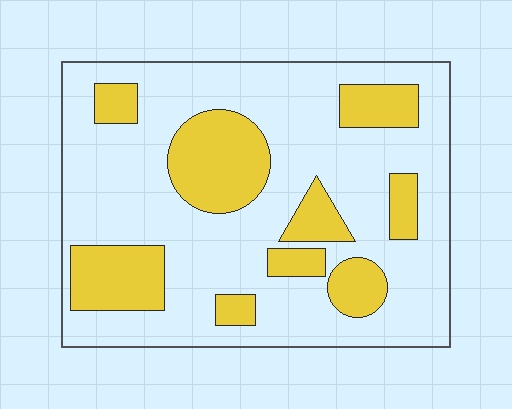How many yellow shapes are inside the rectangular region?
9.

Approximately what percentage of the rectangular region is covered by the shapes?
Approximately 25%.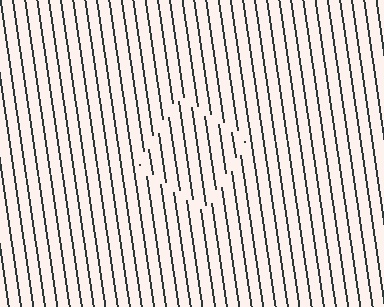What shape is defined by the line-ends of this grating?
An illusory square. The interior of the shape contains the same grating, shifted by half a period — the contour is defined by the phase discontinuity where line-ends from the inner and outer gratings abut.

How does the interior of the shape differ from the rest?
The interior of the shape contains the same grating, shifted by half a period — the contour is defined by the phase discontinuity where line-ends from the inner and outer gratings abut.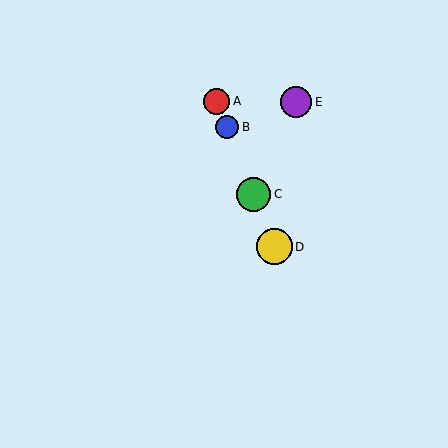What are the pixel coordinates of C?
Object C is at (253, 194).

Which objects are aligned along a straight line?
Objects A, B, C, D are aligned along a straight line.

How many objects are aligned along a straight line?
4 objects (A, B, C, D) are aligned along a straight line.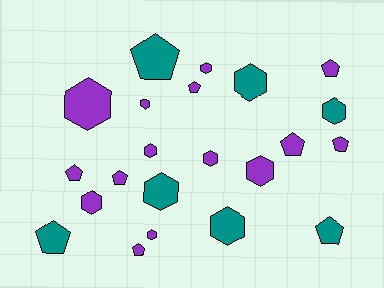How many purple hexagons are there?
There are 8 purple hexagons.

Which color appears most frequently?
Purple, with 15 objects.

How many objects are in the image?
There are 22 objects.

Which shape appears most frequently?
Hexagon, with 12 objects.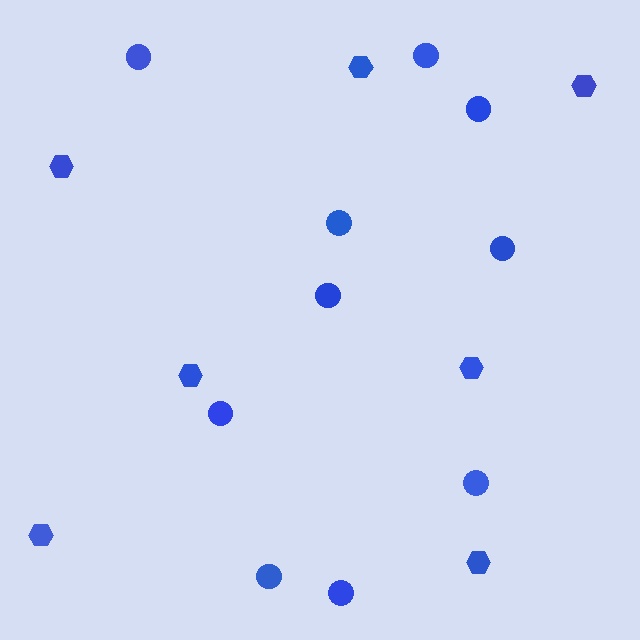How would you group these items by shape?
There are 2 groups: one group of circles (10) and one group of hexagons (7).